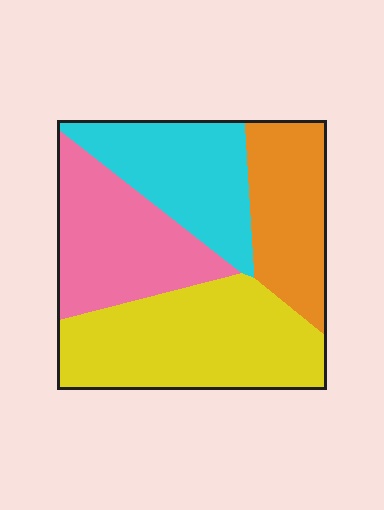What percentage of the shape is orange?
Orange takes up about one fifth (1/5) of the shape.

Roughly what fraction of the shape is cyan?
Cyan covers about 20% of the shape.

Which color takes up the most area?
Yellow, at roughly 35%.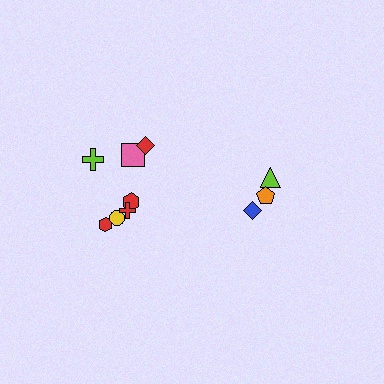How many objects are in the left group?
There are 7 objects.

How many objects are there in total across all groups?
There are 10 objects.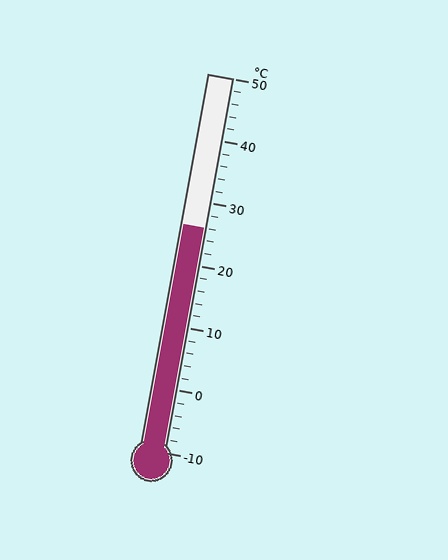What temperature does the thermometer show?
The thermometer shows approximately 26°C.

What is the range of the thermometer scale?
The thermometer scale ranges from -10°C to 50°C.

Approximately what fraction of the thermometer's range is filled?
The thermometer is filled to approximately 60% of its range.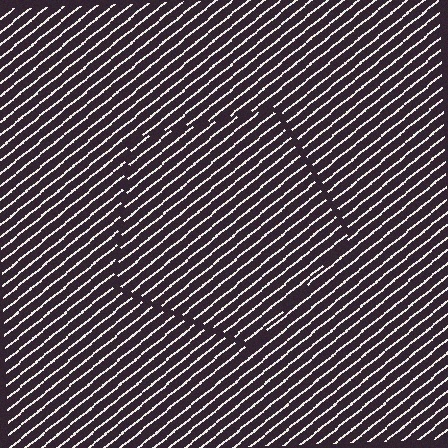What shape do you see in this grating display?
An illusory pentagon. The interior of the shape contains the same grating, shifted by half a period — the contour is defined by the phase discontinuity where line-ends from the inner and outer gratings abut.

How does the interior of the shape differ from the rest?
The interior of the shape contains the same grating, shifted by half a period — the contour is defined by the phase discontinuity where line-ends from the inner and outer gratings abut.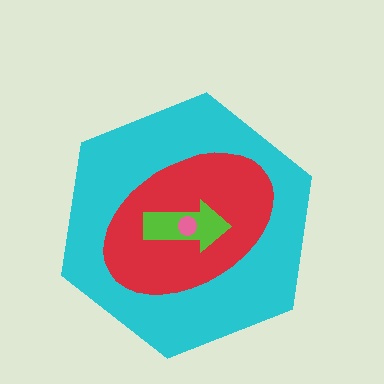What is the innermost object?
The pink circle.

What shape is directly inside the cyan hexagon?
The red ellipse.